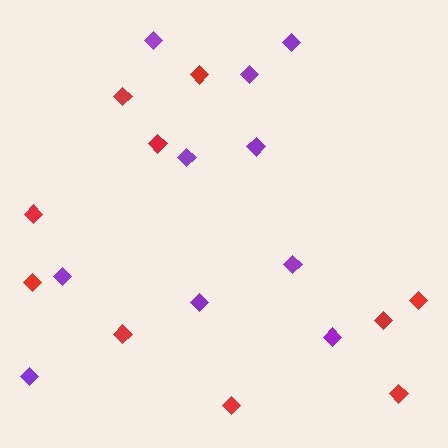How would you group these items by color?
There are 2 groups: one group of red diamonds (10) and one group of purple diamonds (10).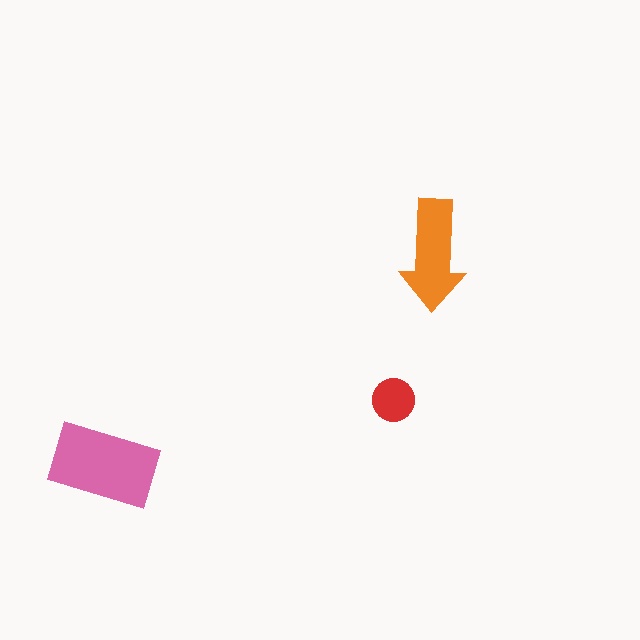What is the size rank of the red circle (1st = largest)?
3rd.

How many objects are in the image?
There are 3 objects in the image.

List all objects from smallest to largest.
The red circle, the orange arrow, the pink rectangle.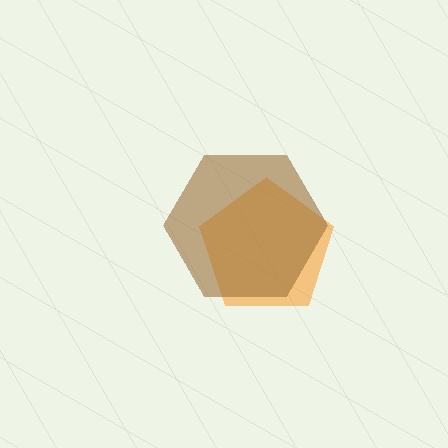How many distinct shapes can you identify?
There are 2 distinct shapes: an orange pentagon, a brown hexagon.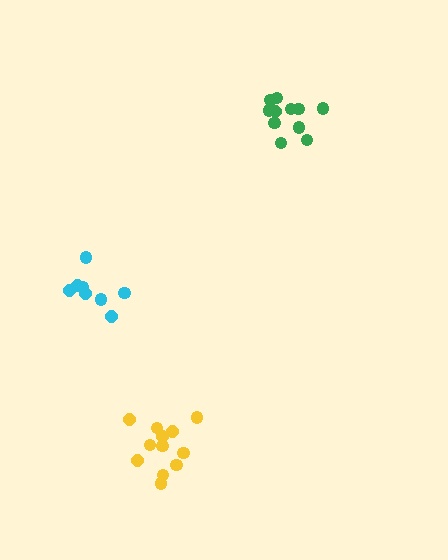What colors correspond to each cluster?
The clusters are colored: yellow, cyan, green.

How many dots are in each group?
Group 1: 12 dots, Group 2: 8 dots, Group 3: 11 dots (31 total).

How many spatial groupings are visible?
There are 3 spatial groupings.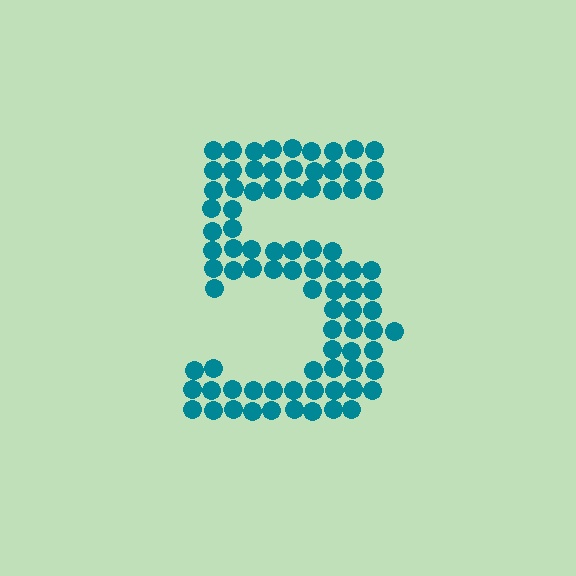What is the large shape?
The large shape is the digit 5.